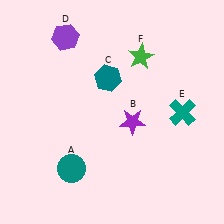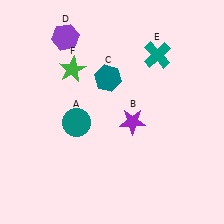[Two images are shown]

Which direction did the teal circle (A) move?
The teal circle (A) moved up.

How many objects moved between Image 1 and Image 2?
3 objects moved between the two images.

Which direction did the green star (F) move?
The green star (F) moved left.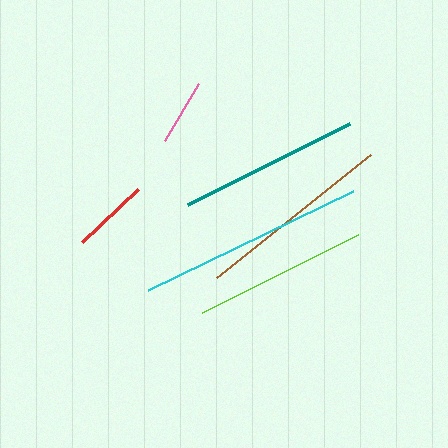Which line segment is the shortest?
The pink line is the shortest at approximately 67 pixels.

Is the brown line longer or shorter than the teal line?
The brown line is longer than the teal line.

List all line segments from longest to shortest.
From longest to shortest: cyan, brown, teal, lime, red, pink.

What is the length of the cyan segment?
The cyan segment is approximately 227 pixels long.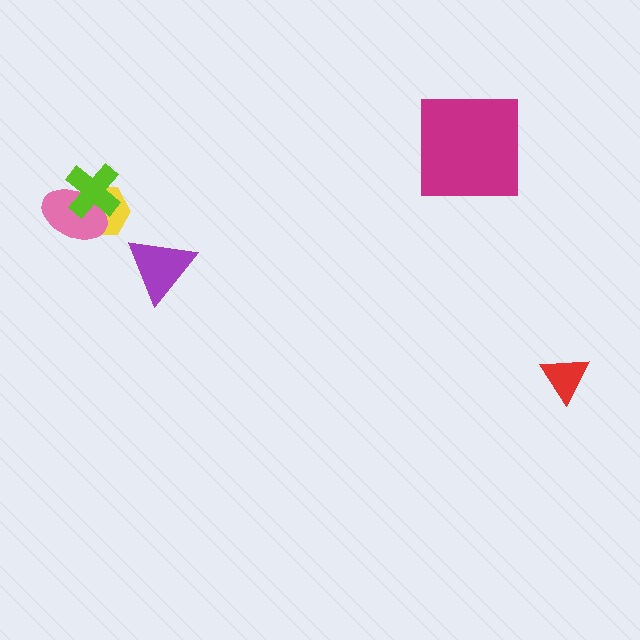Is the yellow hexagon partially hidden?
Yes, it is partially covered by another shape.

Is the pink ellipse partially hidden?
Yes, it is partially covered by another shape.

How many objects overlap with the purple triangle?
0 objects overlap with the purple triangle.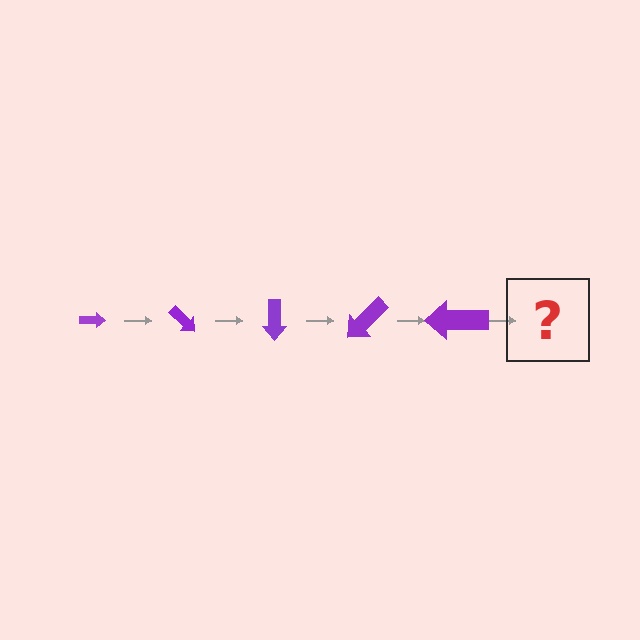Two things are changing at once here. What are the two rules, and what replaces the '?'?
The two rules are that the arrow grows larger each step and it rotates 45 degrees each step. The '?' should be an arrow, larger than the previous one and rotated 225 degrees from the start.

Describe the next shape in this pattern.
It should be an arrow, larger than the previous one and rotated 225 degrees from the start.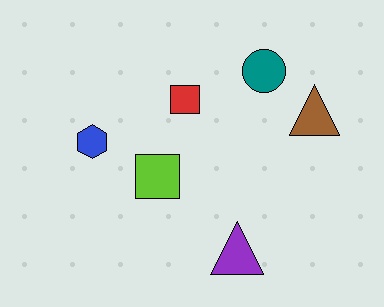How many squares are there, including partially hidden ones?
There are 2 squares.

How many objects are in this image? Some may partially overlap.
There are 6 objects.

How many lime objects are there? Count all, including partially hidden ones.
There is 1 lime object.